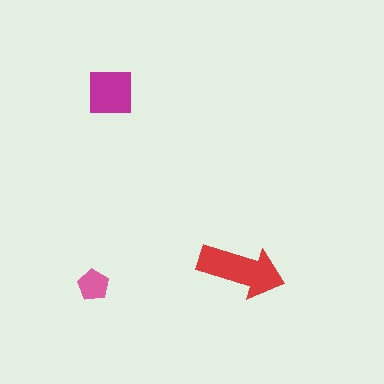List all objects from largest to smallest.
The red arrow, the magenta square, the pink pentagon.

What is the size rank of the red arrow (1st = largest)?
1st.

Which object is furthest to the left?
The pink pentagon is leftmost.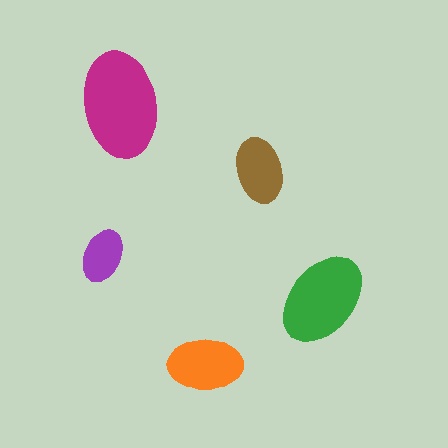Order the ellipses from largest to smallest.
the magenta one, the green one, the orange one, the brown one, the purple one.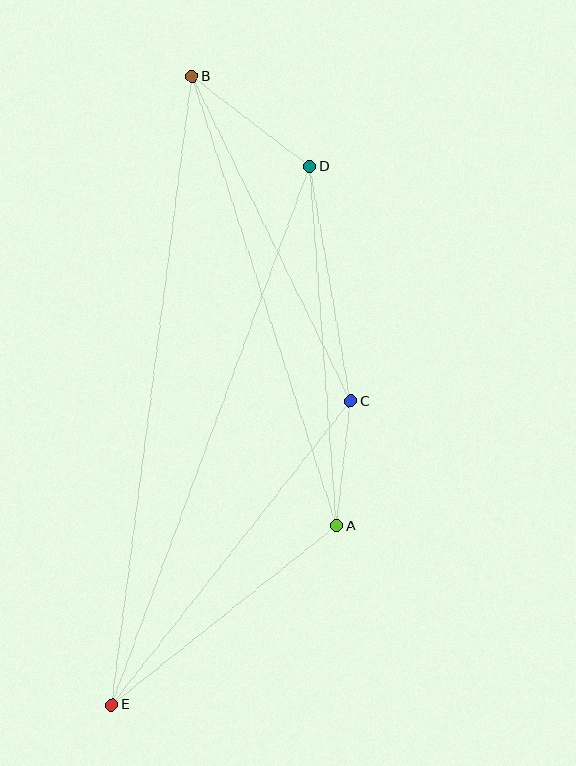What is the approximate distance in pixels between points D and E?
The distance between D and E is approximately 574 pixels.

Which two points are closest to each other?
Points A and C are closest to each other.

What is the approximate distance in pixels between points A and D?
The distance between A and D is approximately 360 pixels.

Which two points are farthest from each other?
Points B and E are farthest from each other.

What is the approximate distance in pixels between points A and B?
The distance between A and B is approximately 473 pixels.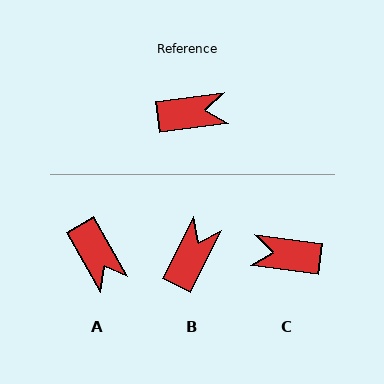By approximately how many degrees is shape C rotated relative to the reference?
Approximately 166 degrees counter-clockwise.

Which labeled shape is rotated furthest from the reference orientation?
C, about 166 degrees away.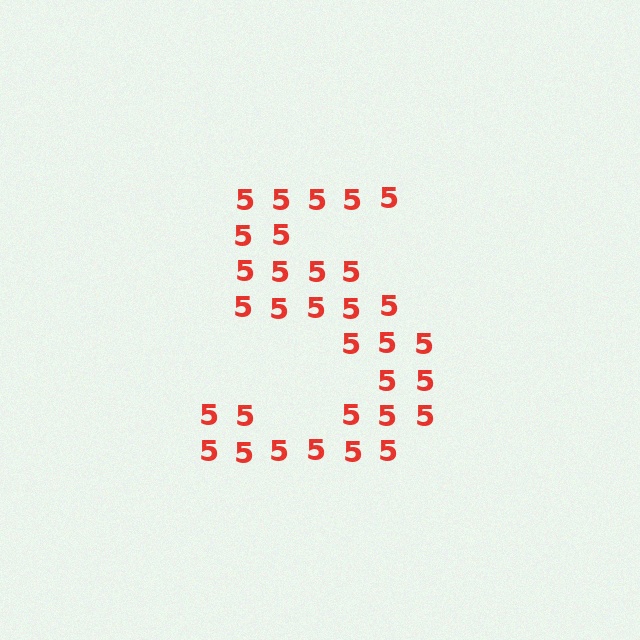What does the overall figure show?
The overall figure shows the digit 5.